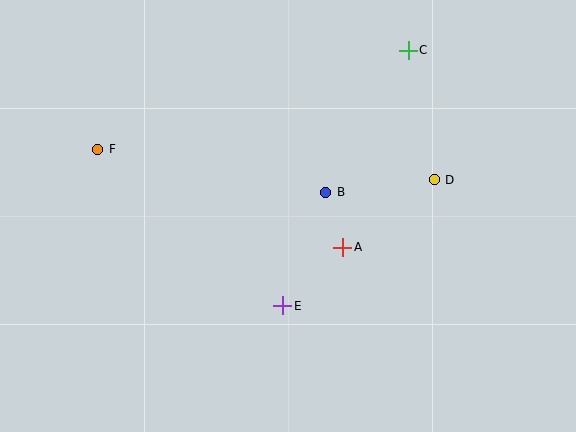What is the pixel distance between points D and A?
The distance between D and A is 114 pixels.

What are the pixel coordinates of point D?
Point D is at (434, 180).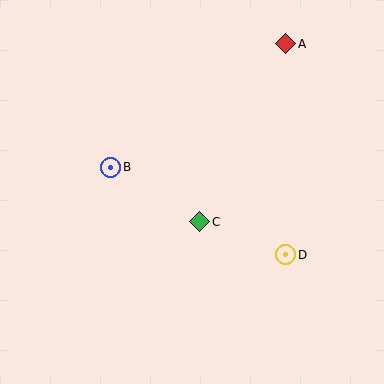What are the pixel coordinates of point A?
Point A is at (286, 44).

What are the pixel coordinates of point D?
Point D is at (286, 255).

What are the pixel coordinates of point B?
Point B is at (111, 167).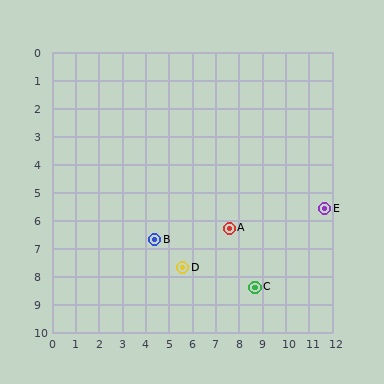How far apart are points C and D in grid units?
Points C and D are about 3.2 grid units apart.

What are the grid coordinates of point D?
Point D is at approximately (5.6, 7.7).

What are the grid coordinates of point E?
Point E is at approximately (11.7, 5.6).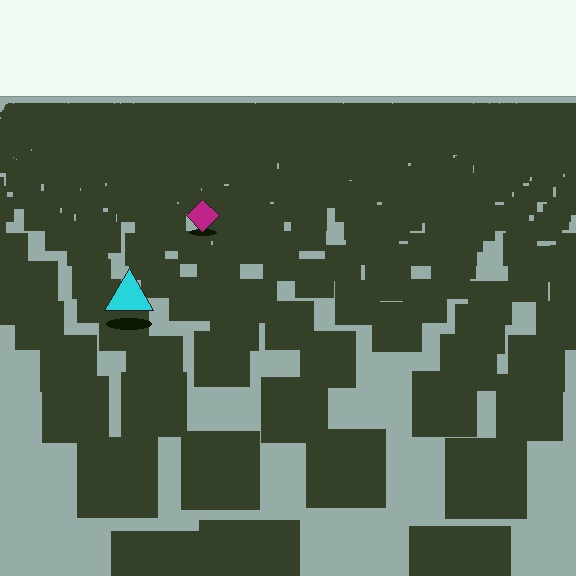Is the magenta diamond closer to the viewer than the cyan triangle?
No. The cyan triangle is closer — you can tell from the texture gradient: the ground texture is coarser near it.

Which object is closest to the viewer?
The cyan triangle is closest. The texture marks near it are larger and more spread out.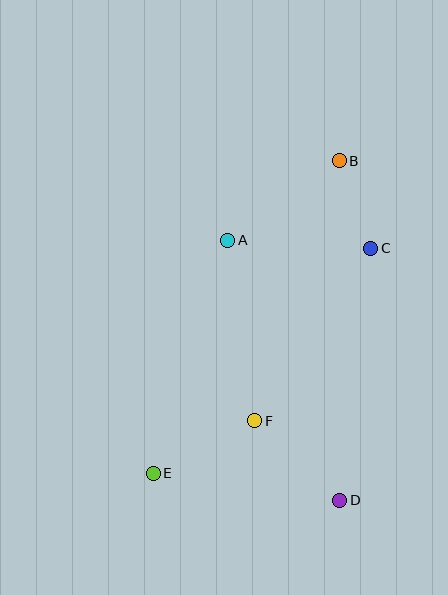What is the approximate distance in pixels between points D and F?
The distance between D and F is approximately 116 pixels.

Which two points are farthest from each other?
Points B and E are farthest from each other.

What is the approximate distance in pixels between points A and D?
The distance between A and D is approximately 283 pixels.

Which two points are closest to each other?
Points B and C are closest to each other.